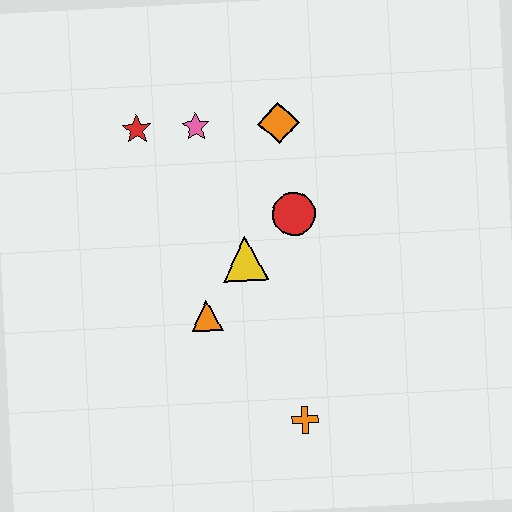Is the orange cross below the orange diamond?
Yes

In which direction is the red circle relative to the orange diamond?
The red circle is below the orange diamond.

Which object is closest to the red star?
The pink star is closest to the red star.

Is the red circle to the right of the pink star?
Yes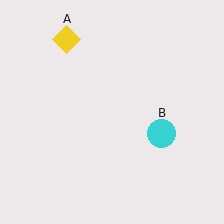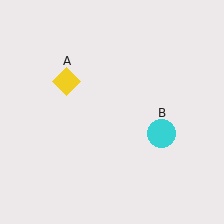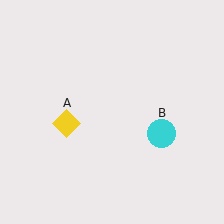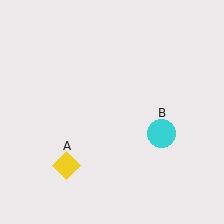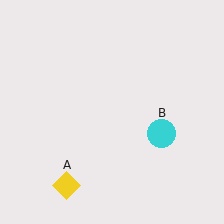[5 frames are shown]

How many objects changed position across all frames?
1 object changed position: yellow diamond (object A).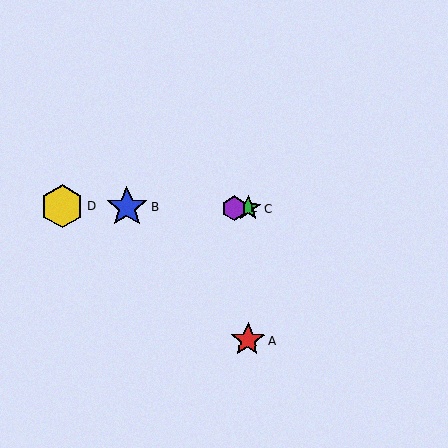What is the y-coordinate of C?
Object C is at y≈208.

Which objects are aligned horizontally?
Objects B, C, D, E are aligned horizontally.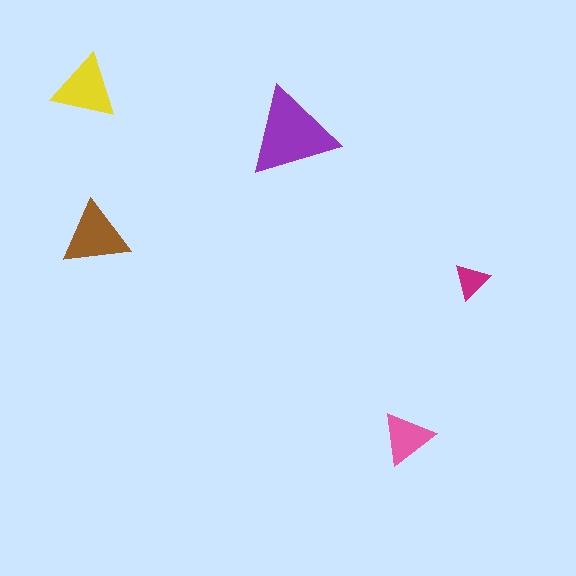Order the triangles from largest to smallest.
the purple one, the brown one, the yellow one, the pink one, the magenta one.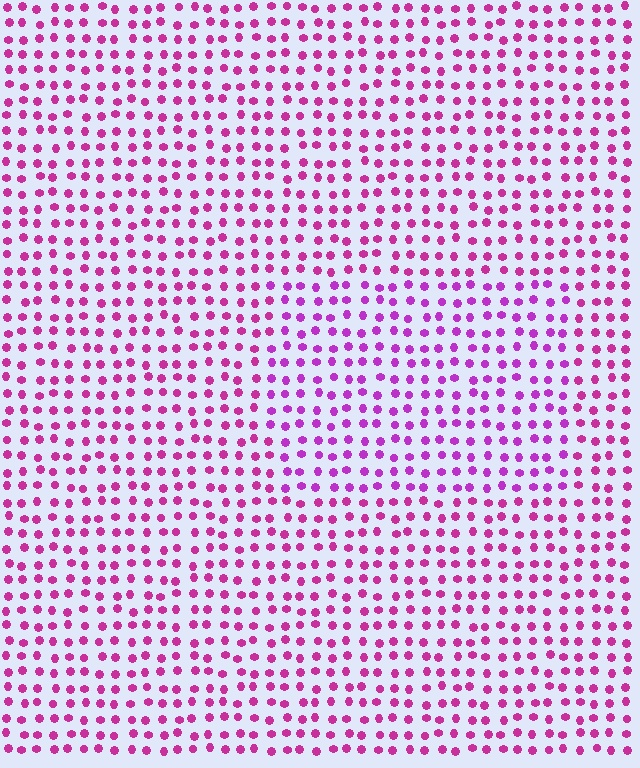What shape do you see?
I see a rectangle.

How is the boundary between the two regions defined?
The boundary is defined purely by a slight shift in hue (about 22 degrees). Spacing, size, and orientation are identical on both sides.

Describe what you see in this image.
The image is filled with small magenta elements in a uniform arrangement. A rectangle-shaped region is visible where the elements are tinted to a slightly different hue, forming a subtle color boundary.